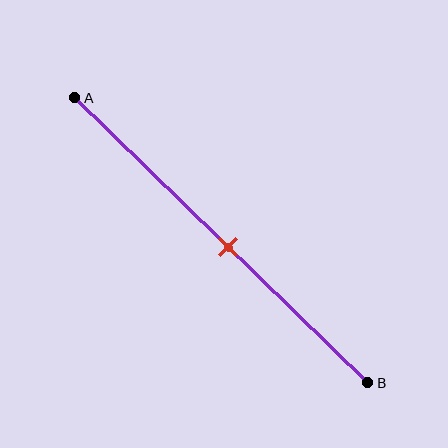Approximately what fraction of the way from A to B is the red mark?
The red mark is approximately 50% of the way from A to B.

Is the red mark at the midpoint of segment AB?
Yes, the mark is approximately at the midpoint.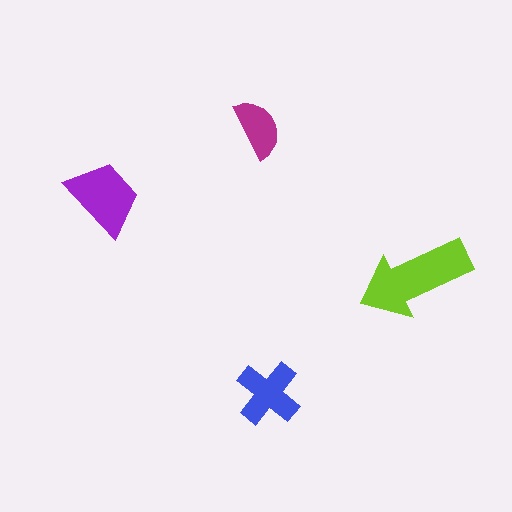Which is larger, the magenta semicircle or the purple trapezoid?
The purple trapezoid.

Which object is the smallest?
The magenta semicircle.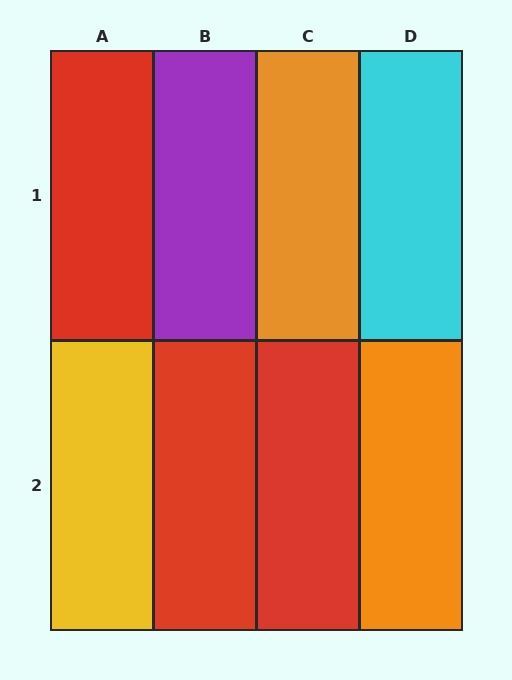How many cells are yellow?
1 cell is yellow.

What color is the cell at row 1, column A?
Red.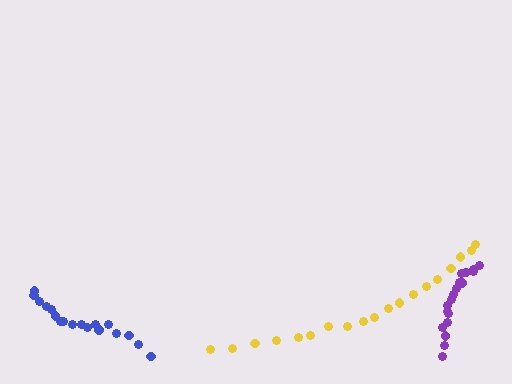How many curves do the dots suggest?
There are 3 distinct paths.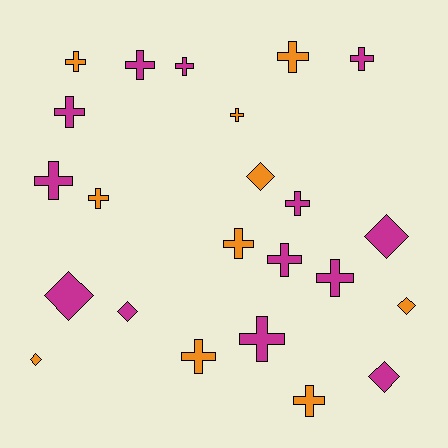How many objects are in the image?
There are 23 objects.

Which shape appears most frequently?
Cross, with 16 objects.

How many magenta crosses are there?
There are 9 magenta crosses.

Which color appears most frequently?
Magenta, with 13 objects.